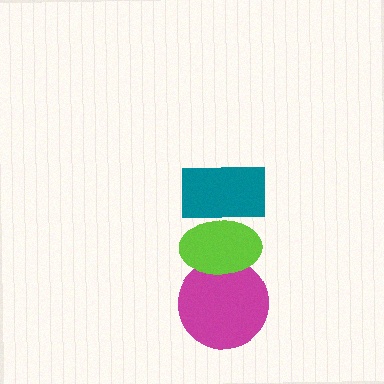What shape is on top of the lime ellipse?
The teal rectangle is on top of the lime ellipse.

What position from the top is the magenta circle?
The magenta circle is 3rd from the top.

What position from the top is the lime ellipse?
The lime ellipse is 2nd from the top.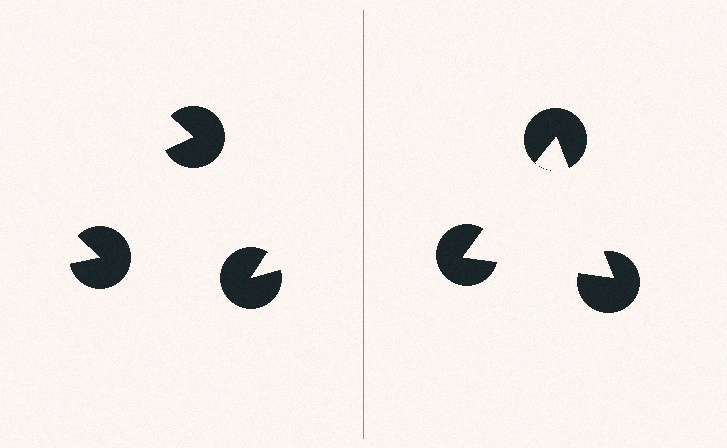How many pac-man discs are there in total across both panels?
6 — 3 on each side.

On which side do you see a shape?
An illusory triangle appears on the right side. On the left side the wedge cuts are rotated, so no coherent shape forms.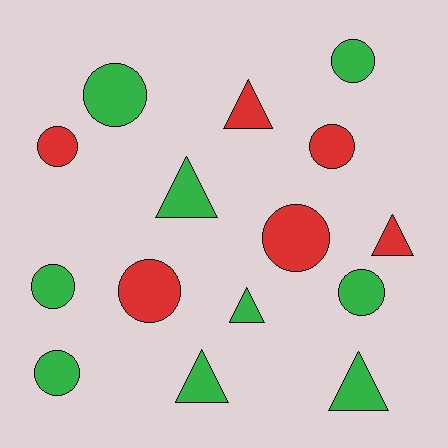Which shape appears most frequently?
Circle, with 9 objects.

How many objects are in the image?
There are 15 objects.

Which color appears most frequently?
Green, with 9 objects.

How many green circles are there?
There are 5 green circles.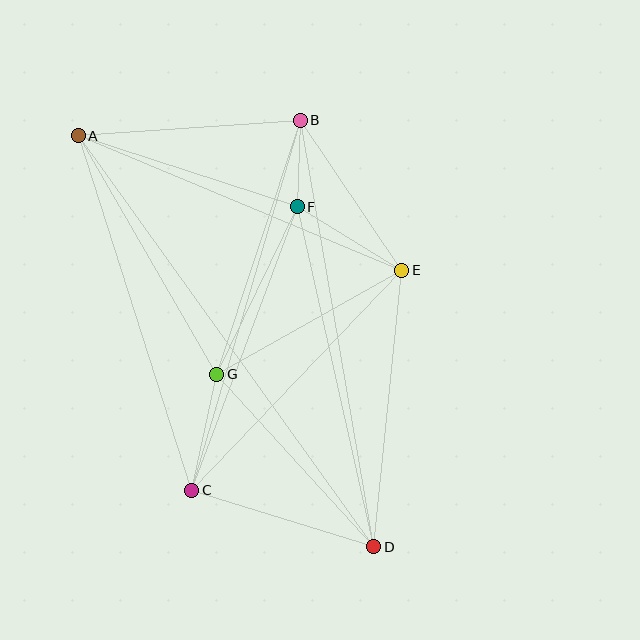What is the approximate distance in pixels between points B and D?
The distance between B and D is approximately 433 pixels.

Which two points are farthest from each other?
Points A and D are farthest from each other.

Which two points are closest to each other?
Points B and F are closest to each other.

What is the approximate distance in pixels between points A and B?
The distance between A and B is approximately 223 pixels.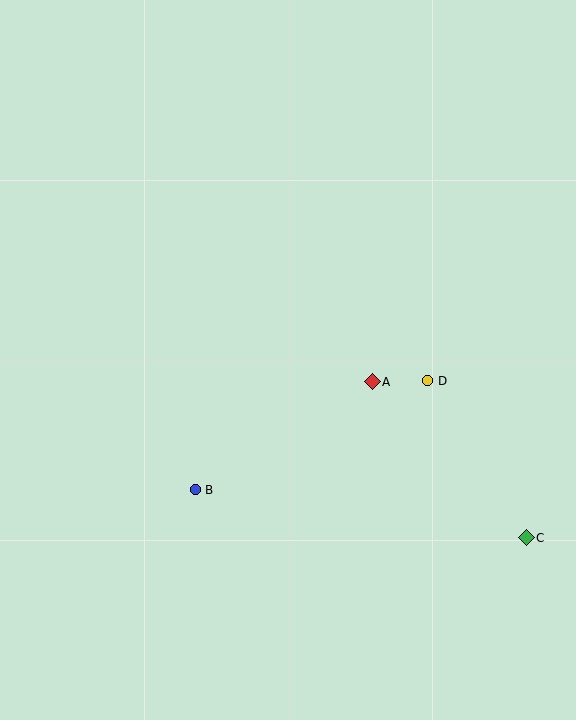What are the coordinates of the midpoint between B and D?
The midpoint between B and D is at (311, 435).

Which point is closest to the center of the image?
Point A at (372, 382) is closest to the center.